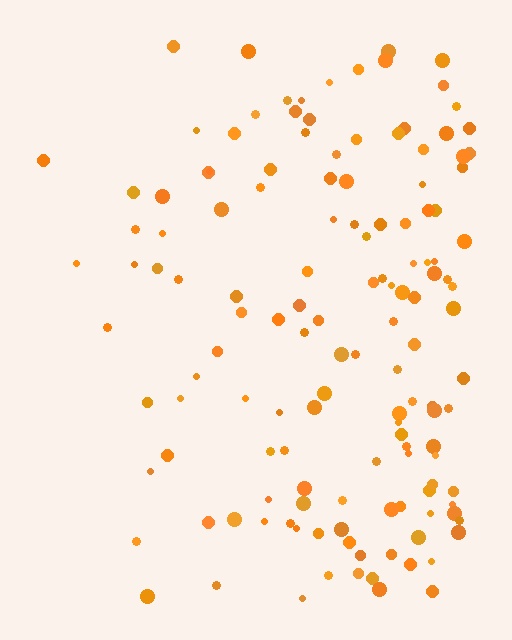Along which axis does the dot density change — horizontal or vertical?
Horizontal.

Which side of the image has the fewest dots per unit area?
The left.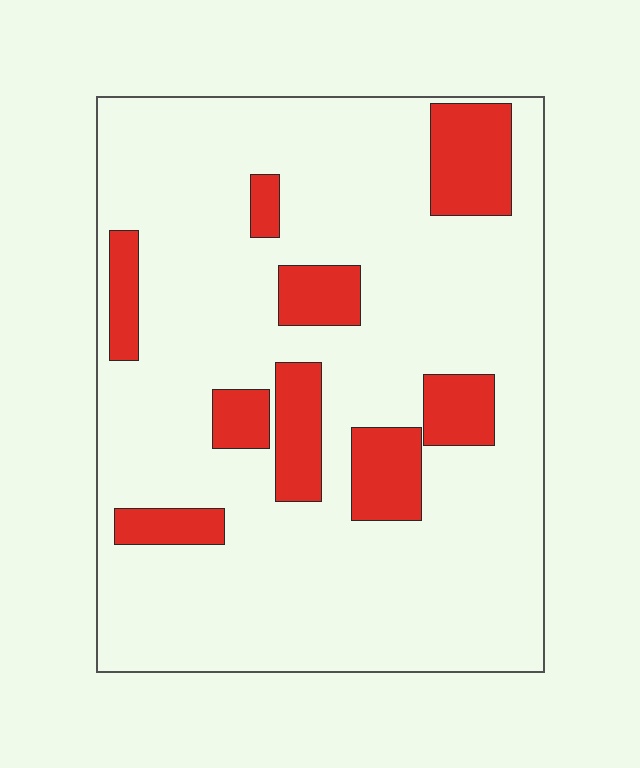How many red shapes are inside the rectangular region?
9.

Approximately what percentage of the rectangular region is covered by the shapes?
Approximately 20%.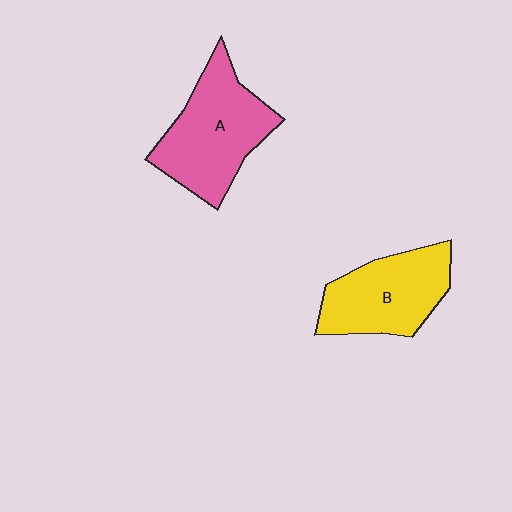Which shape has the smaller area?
Shape B (yellow).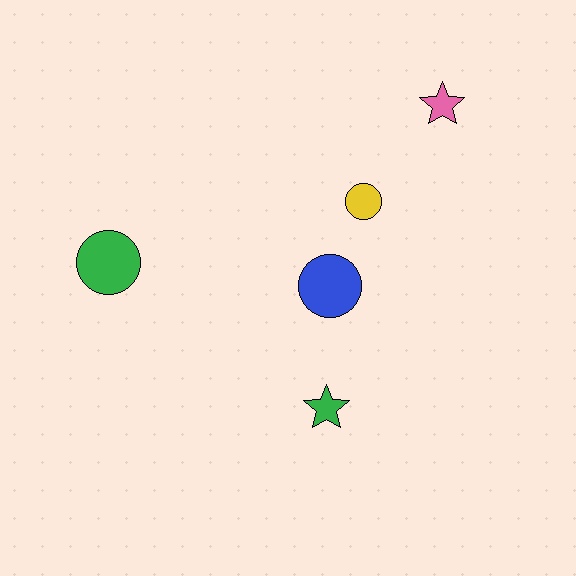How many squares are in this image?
There are no squares.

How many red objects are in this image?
There are no red objects.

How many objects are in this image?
There are 5 objects.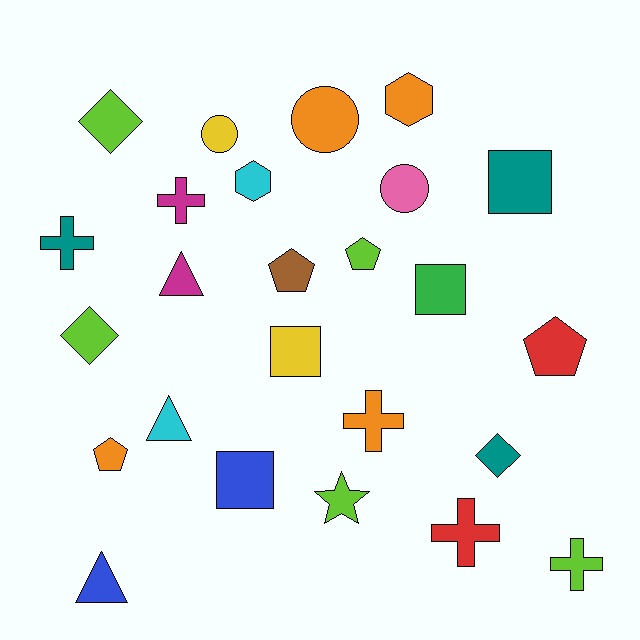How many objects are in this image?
There are 25 objects.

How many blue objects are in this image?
There are 2 blue objects.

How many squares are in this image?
There are 4 squares.